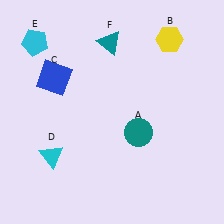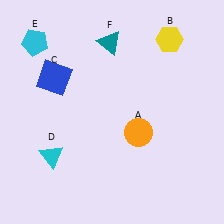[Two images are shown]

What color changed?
The circle (A) changed from teal in Image 1 to orange in Image 2.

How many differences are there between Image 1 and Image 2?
There is 1 difference between the two images.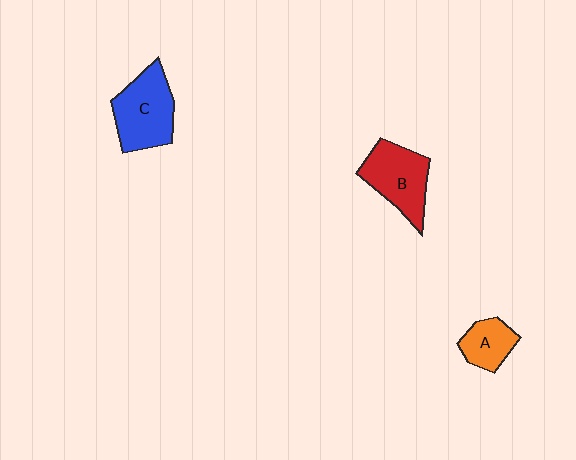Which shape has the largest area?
Shape C (blue).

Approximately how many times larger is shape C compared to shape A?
Approximately 1.8 times.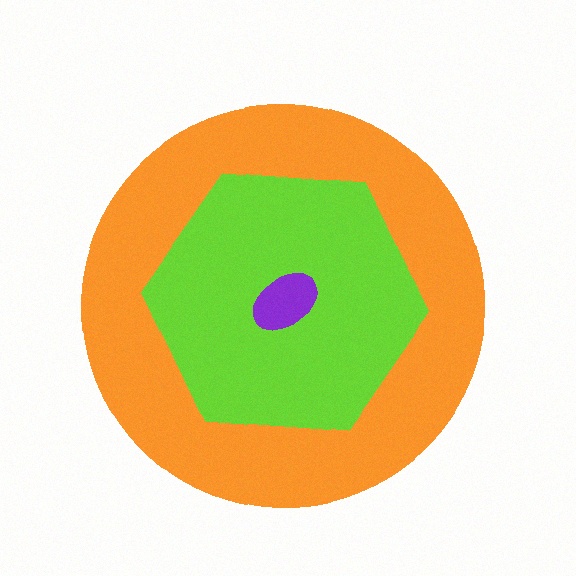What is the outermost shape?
The orange circle.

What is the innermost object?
The purple ellipse.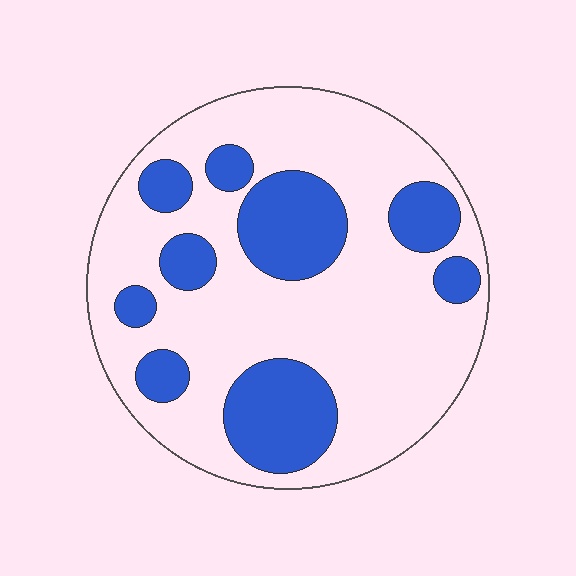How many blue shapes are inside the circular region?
9.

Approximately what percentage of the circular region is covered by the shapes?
Approximately 30%.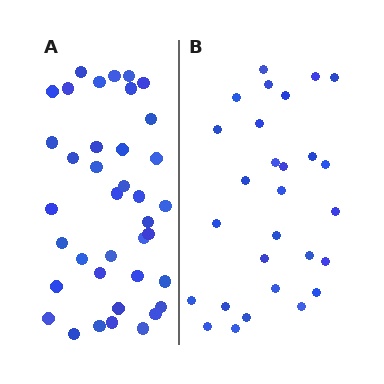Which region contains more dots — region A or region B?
Region A (the left region) has more dots.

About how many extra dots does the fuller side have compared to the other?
Region A has roughly 10 or so more dots than region B.